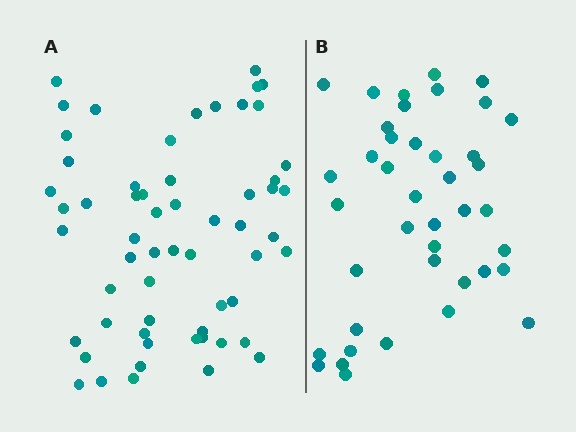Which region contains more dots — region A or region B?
Region A (the left region) has more dots.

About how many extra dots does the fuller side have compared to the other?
Region A has approximately 20 more dots than region B.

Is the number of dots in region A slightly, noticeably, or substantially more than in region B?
Region A has noticeably more, but not dramatically so. The ratio is roughly 1.4 to 1.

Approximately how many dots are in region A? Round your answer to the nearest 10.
About 60 dots. (The exact count is 59, which rounds to 60.)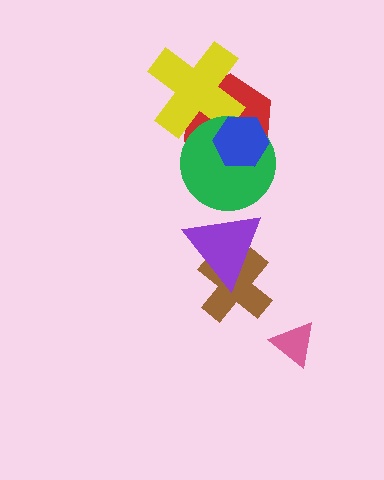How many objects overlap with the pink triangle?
0 objects overlap with the pink triangle.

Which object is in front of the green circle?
The blue hexagon is in front of the green circle.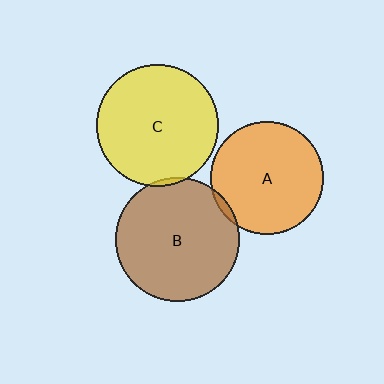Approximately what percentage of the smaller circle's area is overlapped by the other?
Approximately 5%.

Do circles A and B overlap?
Yes.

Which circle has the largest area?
Circle B (brown).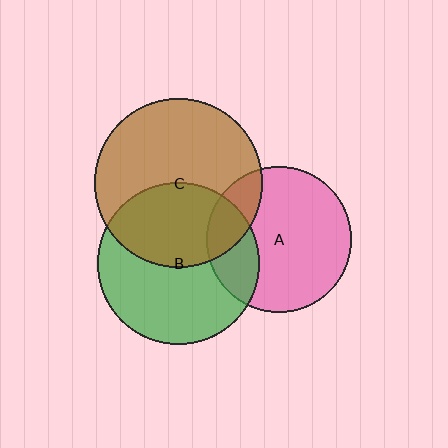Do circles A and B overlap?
Yes.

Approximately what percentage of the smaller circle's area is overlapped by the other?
Approximately 25%.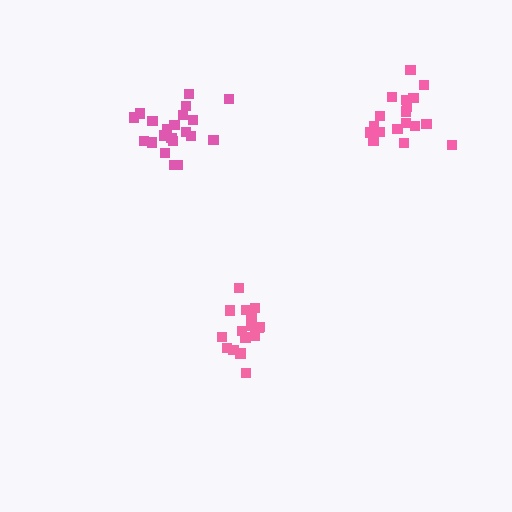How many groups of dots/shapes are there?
There are 3 groups.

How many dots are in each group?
Group 1: 19 dots, Group 2: 17 dots, Group 3: 21 dots (57 total).